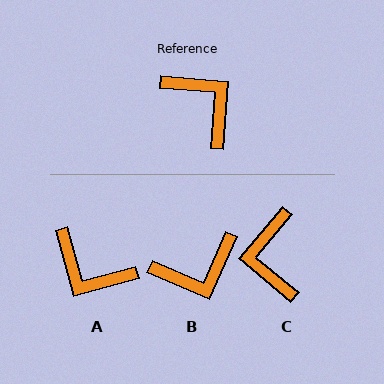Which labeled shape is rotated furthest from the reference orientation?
A, about 160 degrees away.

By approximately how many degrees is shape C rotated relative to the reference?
Approximately 144 degrees counter-clockwise.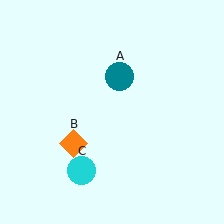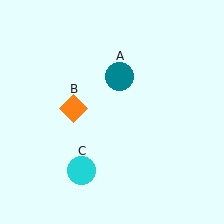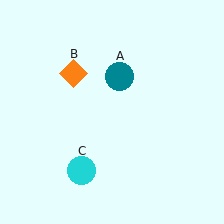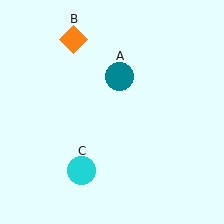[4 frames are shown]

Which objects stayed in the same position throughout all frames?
Teal circle (object A) and cyan circle (object C) remained stationary.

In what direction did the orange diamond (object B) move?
The orange diamond (object B) moved up.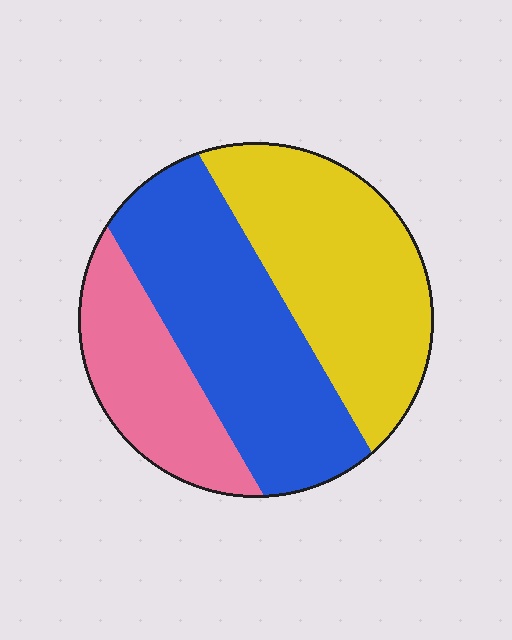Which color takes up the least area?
Pink, at roughly 20%.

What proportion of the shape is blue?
Blue covers roughly 40% of the shape.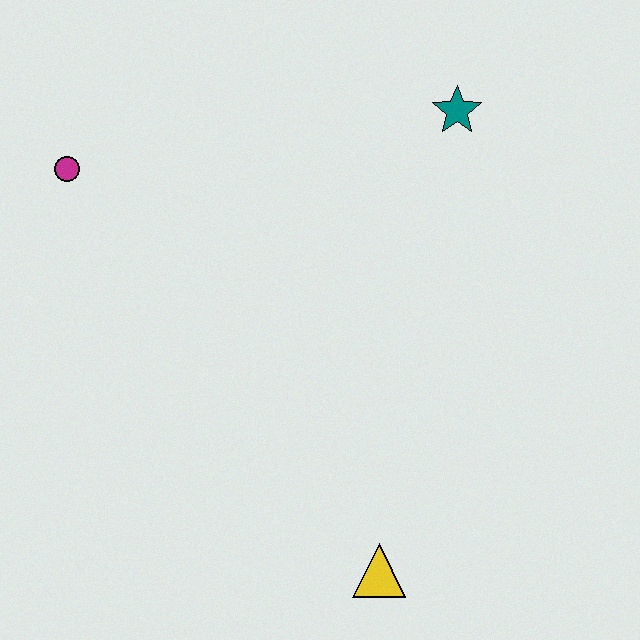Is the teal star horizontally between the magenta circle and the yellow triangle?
No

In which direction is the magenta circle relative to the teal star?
The magenta circle is to the left of the teal star.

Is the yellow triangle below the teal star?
Yes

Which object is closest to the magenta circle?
The teal star is closest to the magenta circle.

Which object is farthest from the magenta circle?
The yellow triangle is farthest from the magenta circle.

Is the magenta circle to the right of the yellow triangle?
No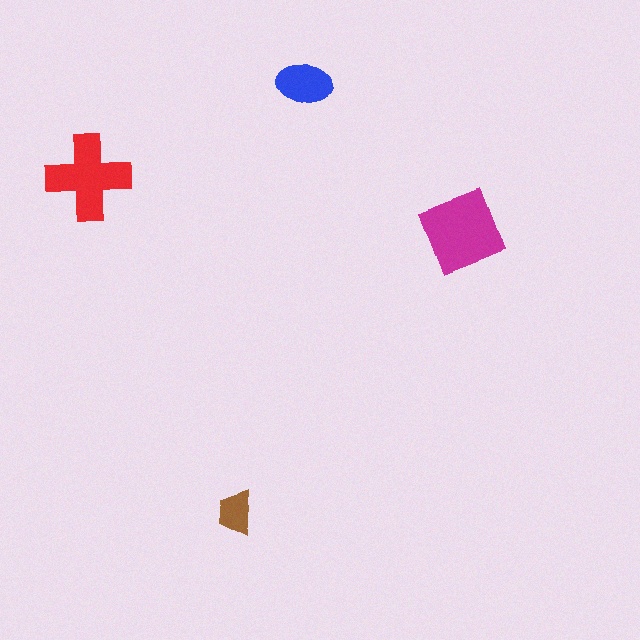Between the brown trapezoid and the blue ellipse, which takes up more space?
The blue ellipse.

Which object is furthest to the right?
The magenta diamond is rightmost.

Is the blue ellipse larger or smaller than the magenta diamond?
Smaller.